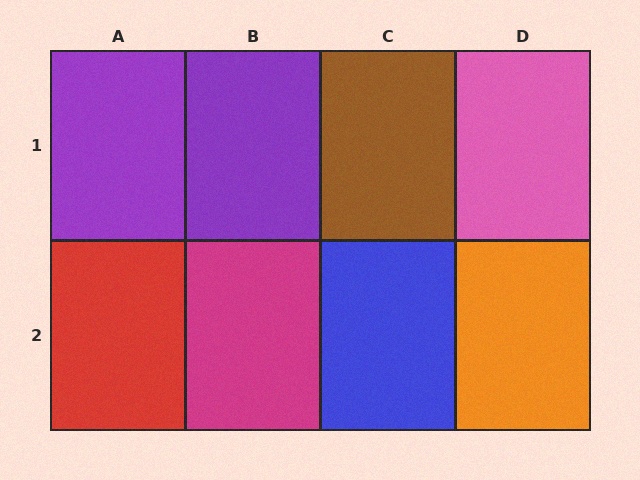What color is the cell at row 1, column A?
Purple.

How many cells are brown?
1 cell is brown.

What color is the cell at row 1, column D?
Pink.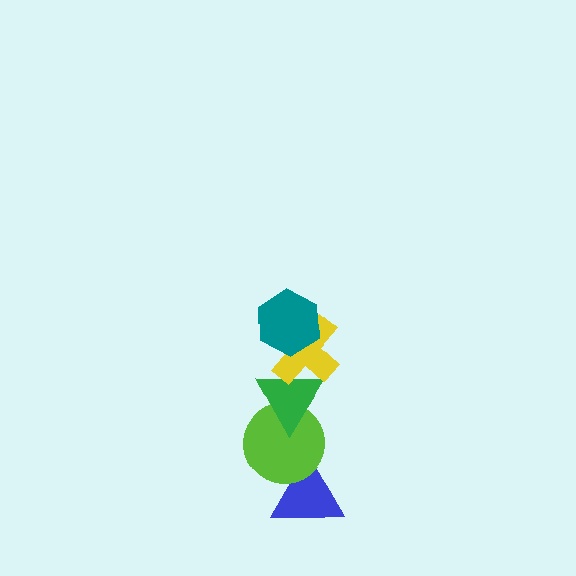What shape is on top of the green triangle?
The yellow cross is on top of the green triangle.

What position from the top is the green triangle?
The green triangle is 3rd from the top.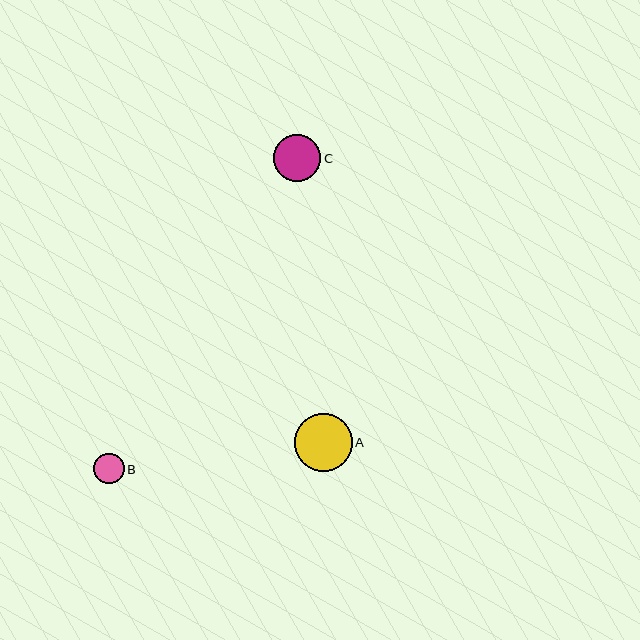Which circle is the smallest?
Circle B is the smallest with a size of approximately 30 pixels.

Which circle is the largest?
Circle A is the largest with a size of approximately 58 pixels.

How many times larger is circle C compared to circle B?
Circle C is approximately 1.6 times the size of circle B.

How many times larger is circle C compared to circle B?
Circle C is approximately 1.6 times the size of circle B.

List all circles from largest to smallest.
From largest to smallest: A, C, B.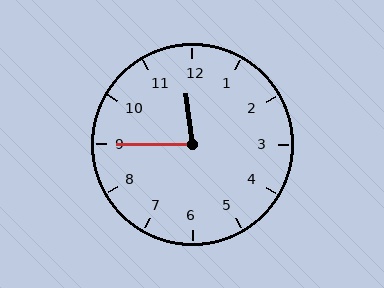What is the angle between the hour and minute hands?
Approximately 82 degrees.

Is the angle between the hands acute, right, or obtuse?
It is acute.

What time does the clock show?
11:45.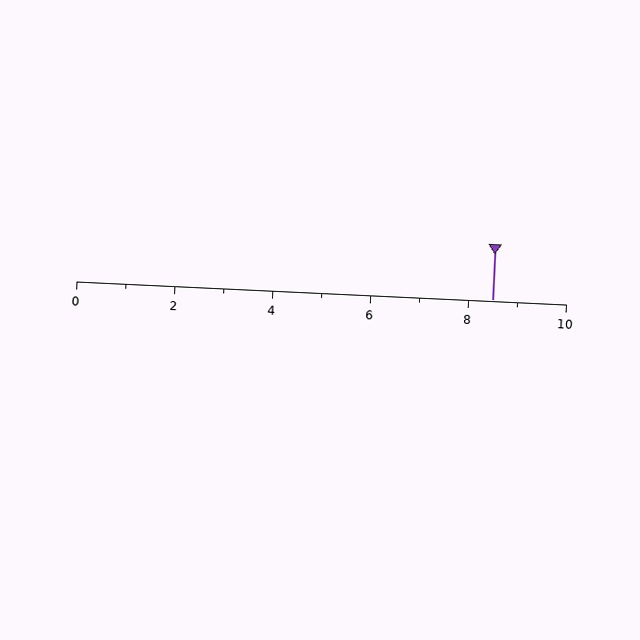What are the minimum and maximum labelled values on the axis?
The axis runs from 0 to 10.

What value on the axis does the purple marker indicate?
The marker indicates approximately 8.5.